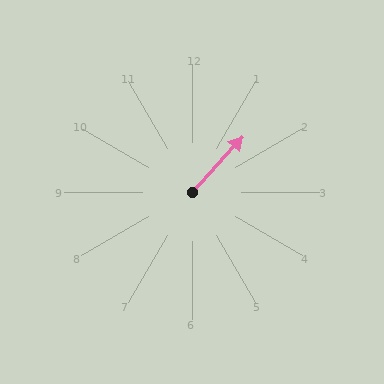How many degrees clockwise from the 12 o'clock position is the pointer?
Approximately 42 degrees.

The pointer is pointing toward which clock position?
Roughly 1 o'clock.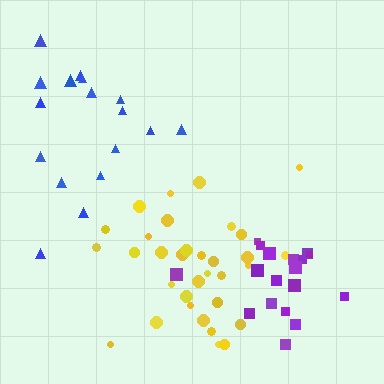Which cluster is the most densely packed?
Purple.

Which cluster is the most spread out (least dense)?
Blue.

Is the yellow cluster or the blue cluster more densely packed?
Yellow.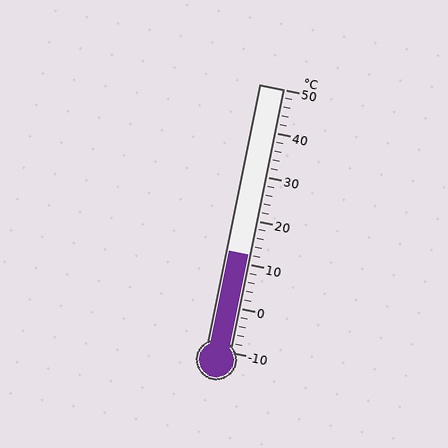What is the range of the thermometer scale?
The thermometer scale ranges from -10°C to 50°C.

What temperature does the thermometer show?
The thermometer shows approximately 12°C.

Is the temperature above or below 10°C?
The temperature is above 10°C.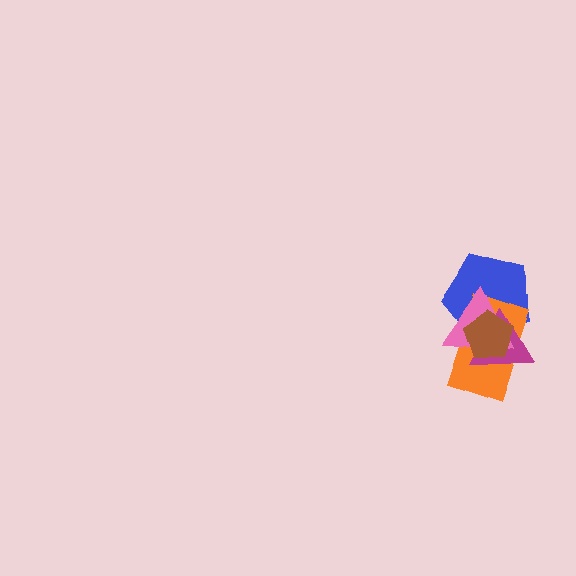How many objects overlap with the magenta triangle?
4 objects overlap with the magenta triangle.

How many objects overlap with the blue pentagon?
4 objects overlap with the blue pentagon.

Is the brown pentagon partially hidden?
No, no other shape covers it.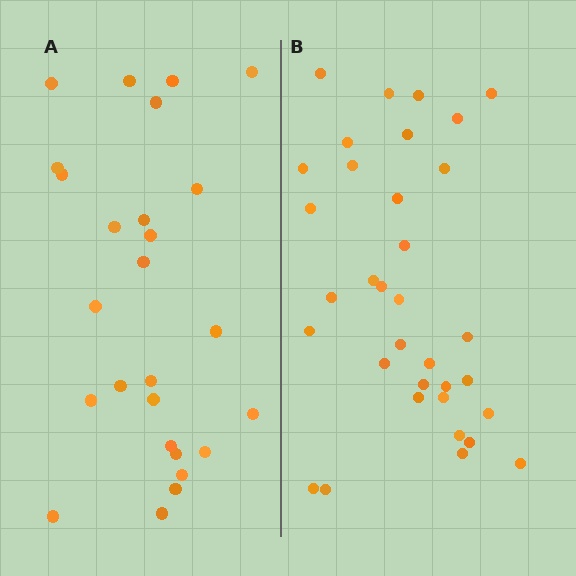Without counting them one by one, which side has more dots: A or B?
Region B (the right region) has more dots.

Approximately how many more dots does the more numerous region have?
Region B has roughly 8 or so more dots than region A.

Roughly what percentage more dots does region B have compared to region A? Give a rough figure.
About 30% more.